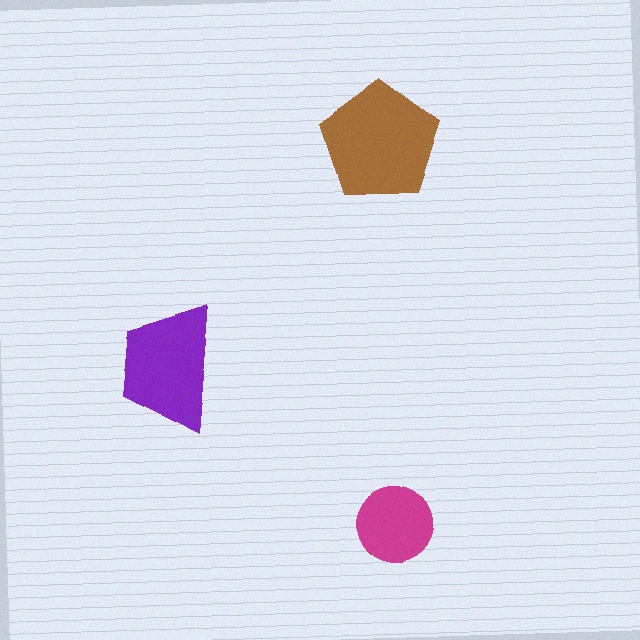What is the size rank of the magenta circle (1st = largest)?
3rd.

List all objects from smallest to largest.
The magenta circle, the purple trapezoid, the brown pentagon.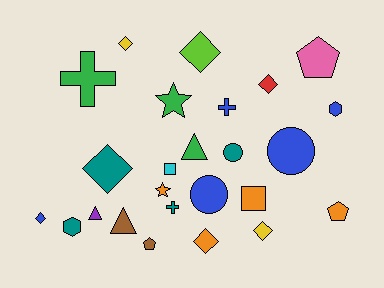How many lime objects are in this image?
There is 1 lime object.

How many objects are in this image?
There are 25 objects.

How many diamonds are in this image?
There are 7 diamonds.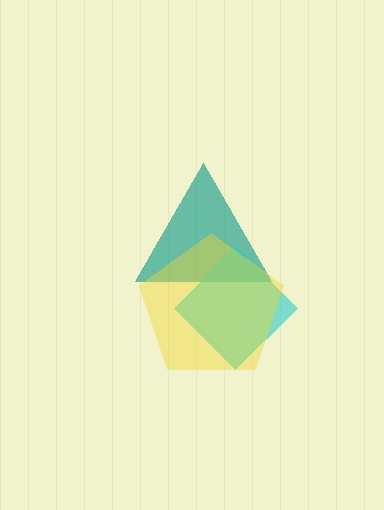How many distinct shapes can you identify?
There are 3 distinct shapes: a teal triangle, a cyan diamond, a yellow pentagon.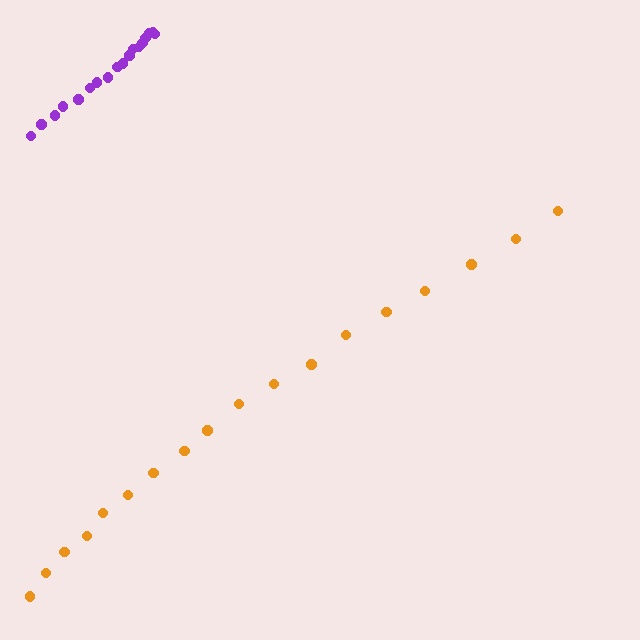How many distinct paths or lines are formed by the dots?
There are 2 distinct paths.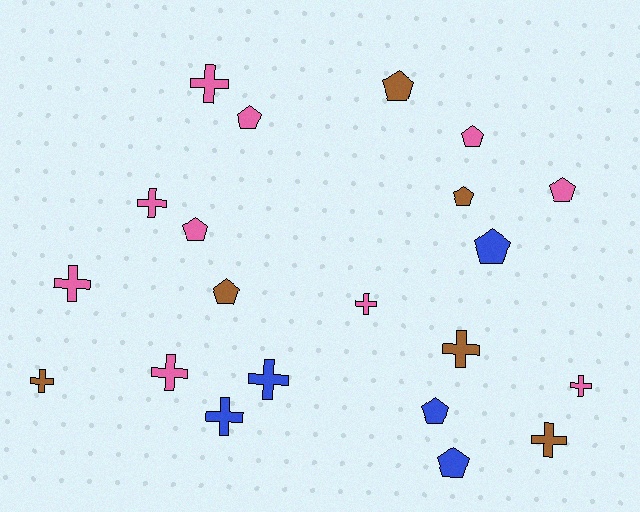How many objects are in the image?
There are 21 objects.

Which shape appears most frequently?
Cross, with 11 objects.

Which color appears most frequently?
Pink, with 10 objects.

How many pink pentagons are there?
There are 4 pink pentagons.